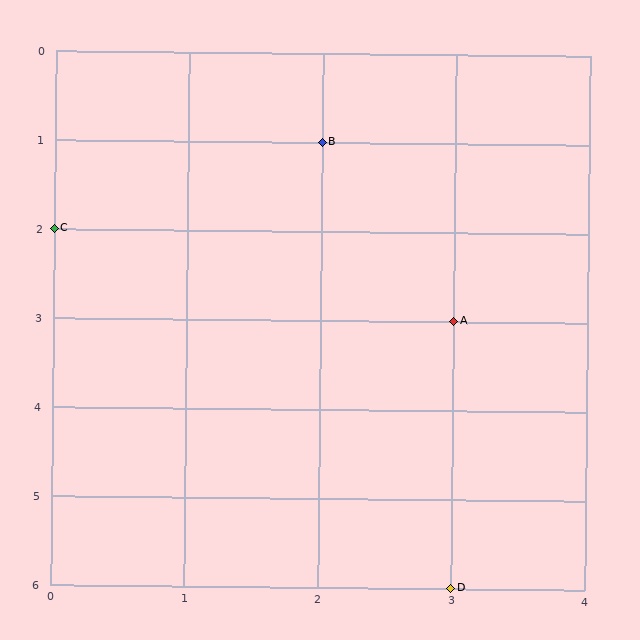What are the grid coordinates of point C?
Point C is at grid coordinates (0, 2).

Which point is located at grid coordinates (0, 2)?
Point C is at (0, 2).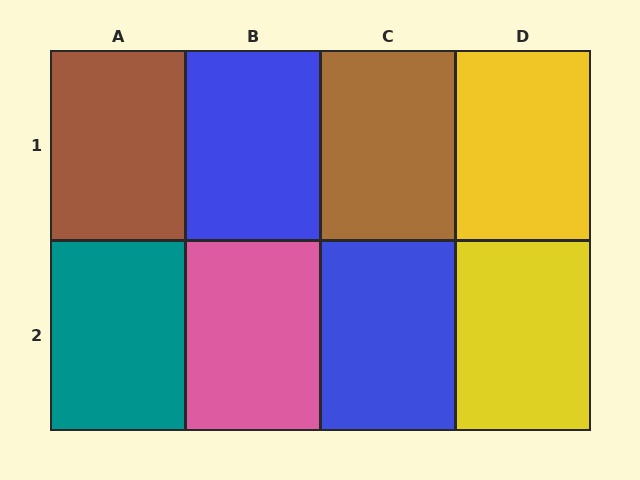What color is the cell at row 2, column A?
Teal.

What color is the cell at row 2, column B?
Pink.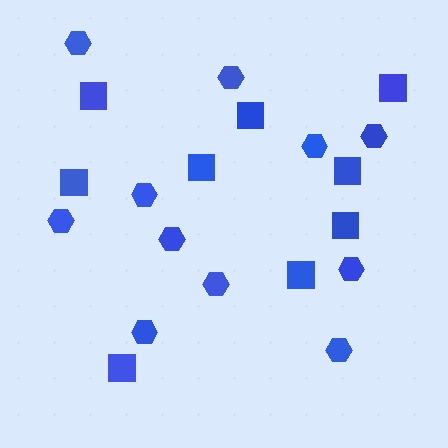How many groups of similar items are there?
There are 2 groups: one group of squares (9) and one group of hexagons (11).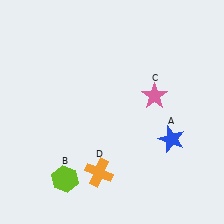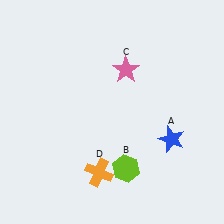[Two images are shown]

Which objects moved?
The objects that moved are: the lime hexagon (B), the pink star (C).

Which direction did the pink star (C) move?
The pink star (C) moved left.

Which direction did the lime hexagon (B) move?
The lime hexagon (B) moved right.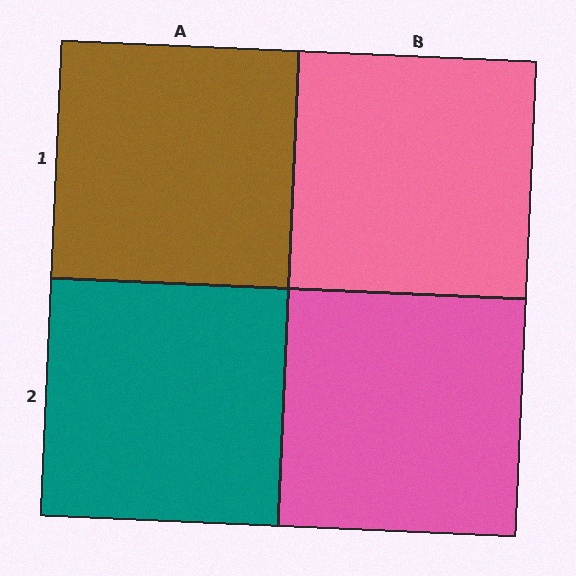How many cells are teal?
1 cell is teal.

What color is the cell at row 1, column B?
Pink.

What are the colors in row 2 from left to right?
Teal, pink.